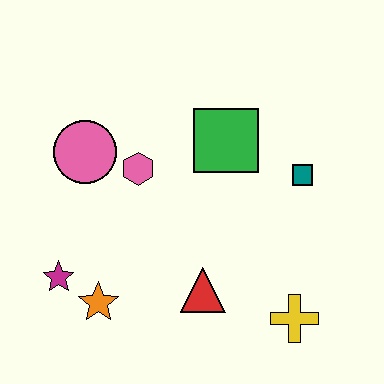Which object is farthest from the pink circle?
The yellow cross is farthest from the pink circle.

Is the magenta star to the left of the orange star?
Yes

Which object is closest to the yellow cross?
The red triangle is closest to the yellow cross.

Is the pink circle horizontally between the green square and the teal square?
No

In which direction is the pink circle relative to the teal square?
The pink circle is to the left of the teal square.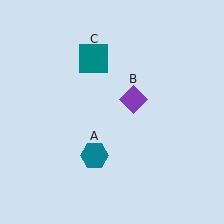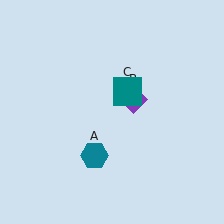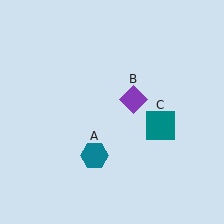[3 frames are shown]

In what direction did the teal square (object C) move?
The teal square (object C) moved down and to the right.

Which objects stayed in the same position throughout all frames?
Teal hexagon (object A) and purple diamond (object B) remained stationary.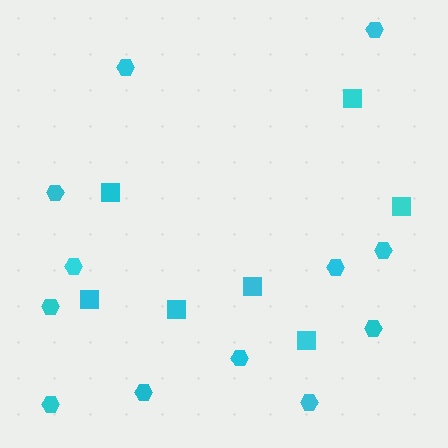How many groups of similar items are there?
There are 2 groups: one group of hexagons (12) and one group of squares (7).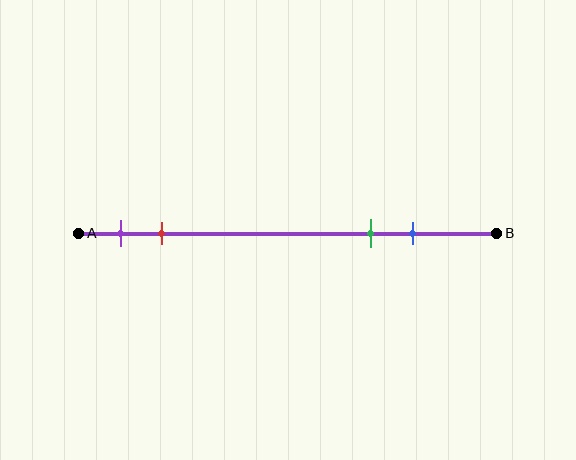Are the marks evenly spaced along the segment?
No, the marks are not evenly spaced.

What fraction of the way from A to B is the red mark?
The red mark is approximately 20% (0.2) of the way from A to B.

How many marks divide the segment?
There are 4 marks dividing the segment.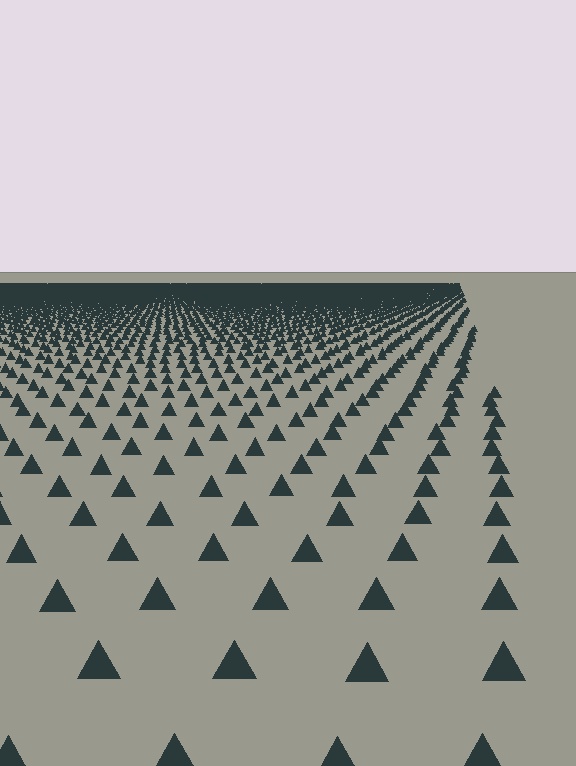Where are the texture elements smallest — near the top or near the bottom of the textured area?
Near the top.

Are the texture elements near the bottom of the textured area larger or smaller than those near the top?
Larger. Near the bottom, elements are closer to the viewer and appear at a bigger on-screen size.